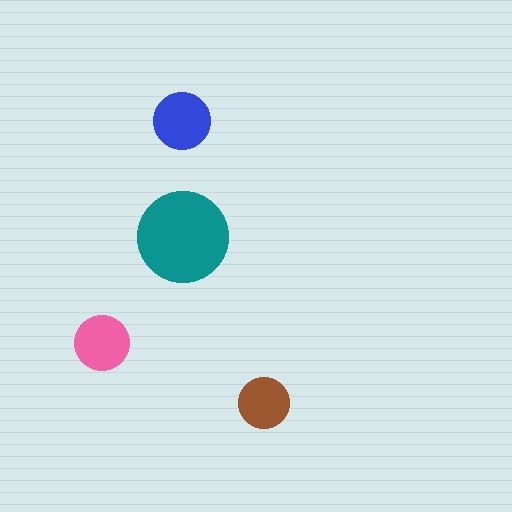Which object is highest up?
The blue circle is topmost.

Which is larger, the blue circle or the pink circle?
The blue one.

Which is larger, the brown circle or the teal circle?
The teal one.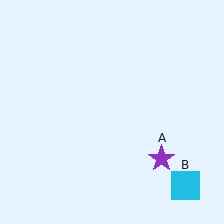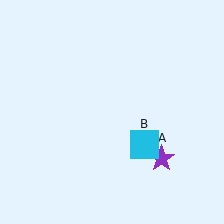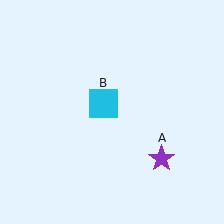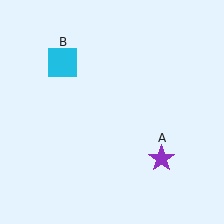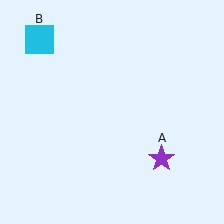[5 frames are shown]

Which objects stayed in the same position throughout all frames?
Purple star (object A) remained stationary.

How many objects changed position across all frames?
1 object changed position: cyan square (object B).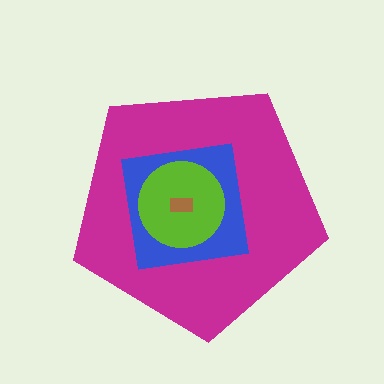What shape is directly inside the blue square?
The lime circle.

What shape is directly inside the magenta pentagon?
The blue square.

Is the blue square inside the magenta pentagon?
Yes.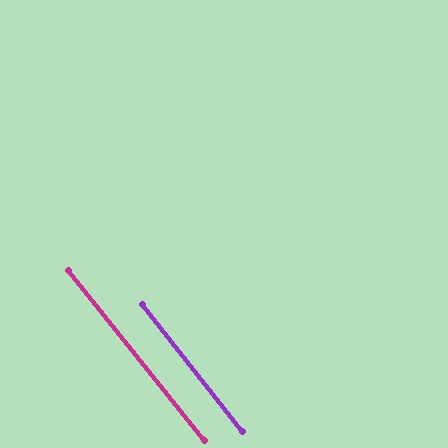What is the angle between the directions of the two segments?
Approximately 0 degrees.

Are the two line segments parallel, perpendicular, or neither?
Parallel — their directions differ by only 0.3°.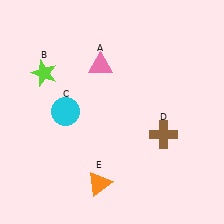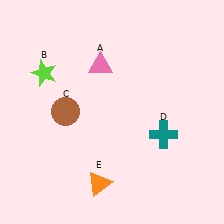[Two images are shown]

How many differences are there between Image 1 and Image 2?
There are 2 differences between the two images.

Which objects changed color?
C changed from cyan to brown. D changed from brown to teal.